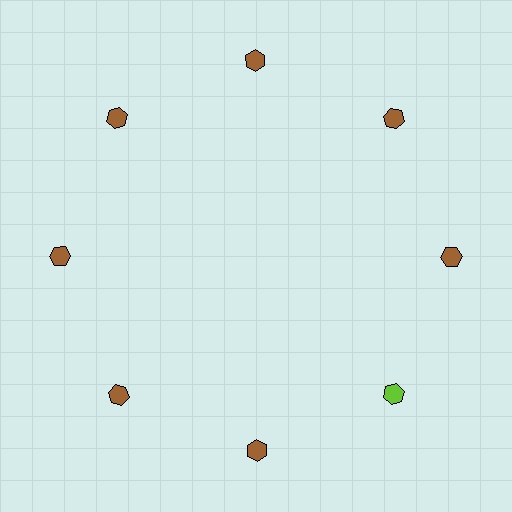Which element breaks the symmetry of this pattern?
The lime hexagon at roughly the 4 o'clock position breaks the symmetry. All other shapes are brown hexagons.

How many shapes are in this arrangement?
There are 8 shapes arranged in a ring pattern.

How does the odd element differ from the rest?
It has a different color: lime instead of brown.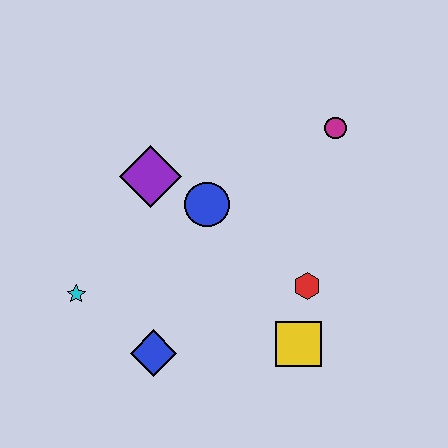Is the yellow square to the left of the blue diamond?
No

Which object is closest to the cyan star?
The blue diamond is closest to the cyan star.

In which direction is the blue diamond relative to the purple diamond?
The blue diamond is below the purple diamond.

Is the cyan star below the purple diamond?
Yes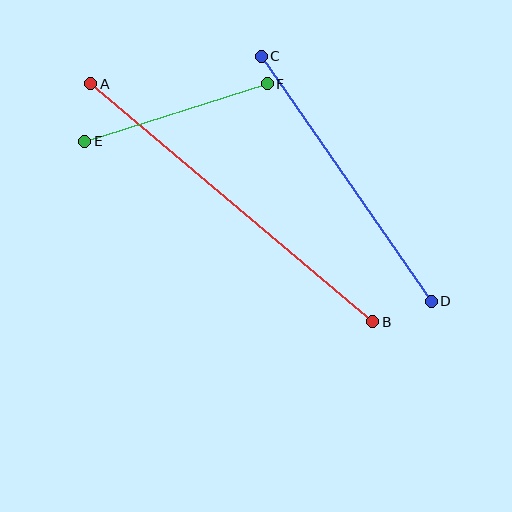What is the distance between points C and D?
The distance is approximately 298 pixels.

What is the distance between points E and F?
The distance is approximately 192 pixels.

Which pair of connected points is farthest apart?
Points A and B are farthest apart.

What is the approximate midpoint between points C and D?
The midpoint is at approximately (346, 179) pixels.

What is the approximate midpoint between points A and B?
The midpoint is at approximately (232, 203) pixels.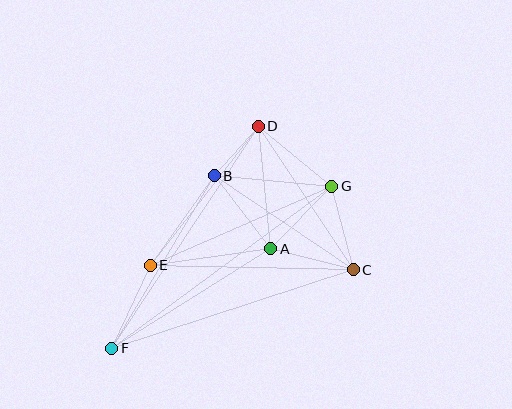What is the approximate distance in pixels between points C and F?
The distance between C and F is approximately 254 pixels.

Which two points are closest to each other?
Points B and D are closest to each other.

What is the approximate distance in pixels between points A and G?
The distance between A and G is approximately 87 pixels.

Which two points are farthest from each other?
Points F and G are farthest from each other.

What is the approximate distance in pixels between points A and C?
The distance between A and C is approximately 85 pixels.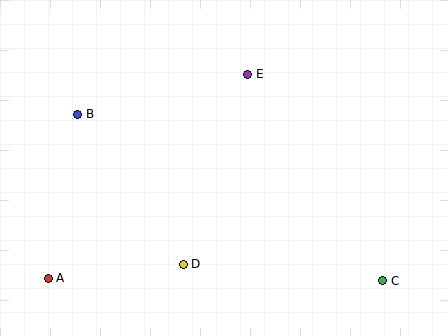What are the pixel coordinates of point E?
Point E is at (248, 74).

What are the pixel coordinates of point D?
Point D is at (183, 264).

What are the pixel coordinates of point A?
Point A is at (48, 278).